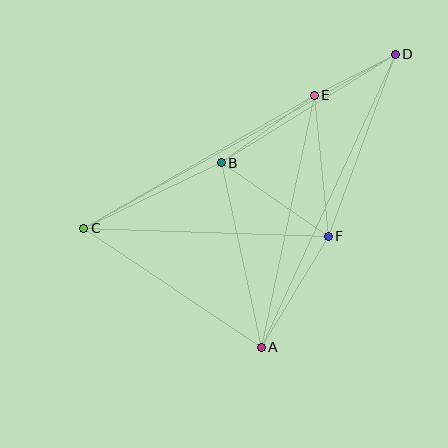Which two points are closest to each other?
Points D and E are closest to each other.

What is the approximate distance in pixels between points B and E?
The distance between B and E is approximately 115 pixels.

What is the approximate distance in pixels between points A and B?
The distance between A and B is approximately 189 pixels.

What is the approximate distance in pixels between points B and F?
The distance between B and F is approximately 130 pixels.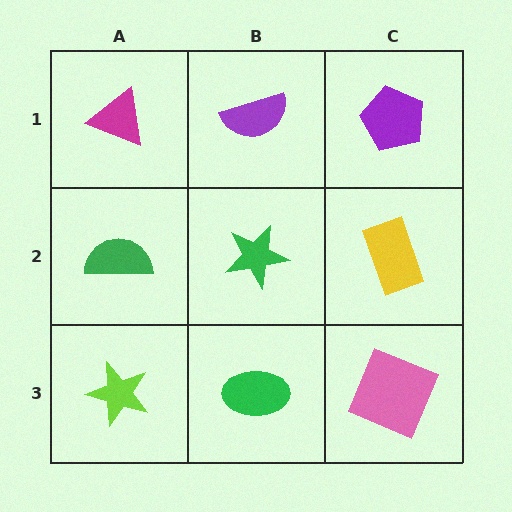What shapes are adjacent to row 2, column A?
A magenta triangle (row 1, column A), a lime star (row 3, column A), a green star (row 2, column B).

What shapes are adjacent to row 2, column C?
A purple pentagon (row 1, column C), a pink square (row 3, column C), a green star (row 2, column B).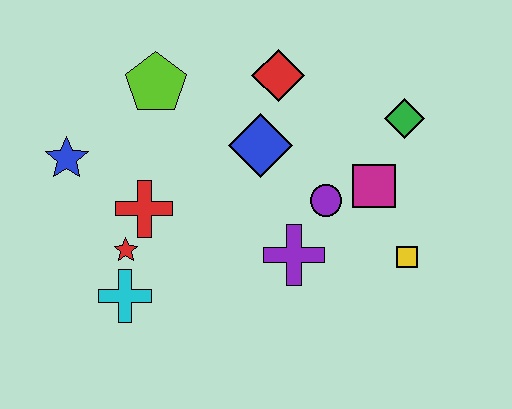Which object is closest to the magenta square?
The purple circle is closest to the magenta square.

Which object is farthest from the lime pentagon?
The yellow square is farthest from the lime pentagon.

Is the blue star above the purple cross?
Yes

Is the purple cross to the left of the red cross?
No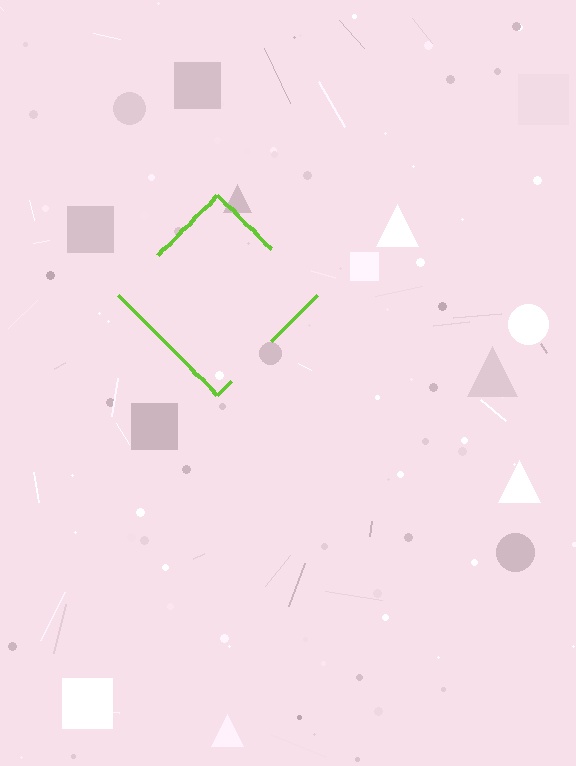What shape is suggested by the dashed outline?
The dashed outline suggests a diamond.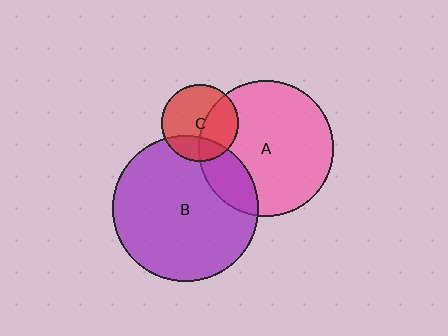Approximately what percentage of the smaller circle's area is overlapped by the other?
Approximately 40%.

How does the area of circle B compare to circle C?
Approximately 3.6 times.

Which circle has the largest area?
Circle B (purple).